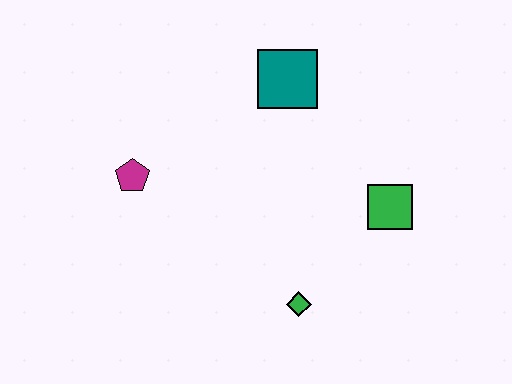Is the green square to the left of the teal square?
No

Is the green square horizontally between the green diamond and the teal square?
No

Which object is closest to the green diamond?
The green square is closest to the green diamond.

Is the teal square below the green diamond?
No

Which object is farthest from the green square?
The magenta pentagon is farthest from the green square.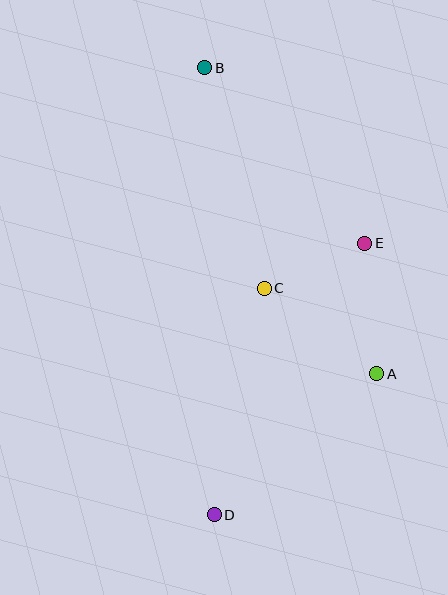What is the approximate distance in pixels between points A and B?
The distance between A and B is approximately 351 pixels.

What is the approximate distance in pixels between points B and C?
The distance between B and C is approximately 228 pixels.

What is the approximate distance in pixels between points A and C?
The distance between A and C is approximately 141 pixels.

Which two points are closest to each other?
Points C and E are closest to each other.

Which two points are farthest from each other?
Points B and D are farthest from each other.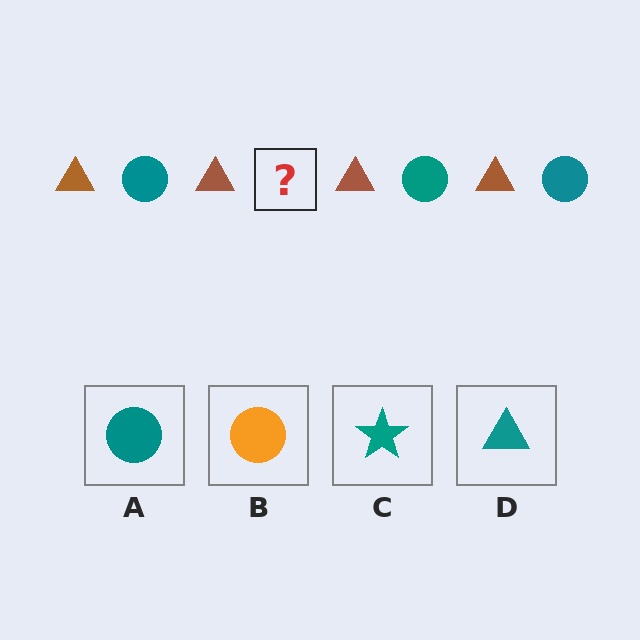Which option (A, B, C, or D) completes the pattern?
A.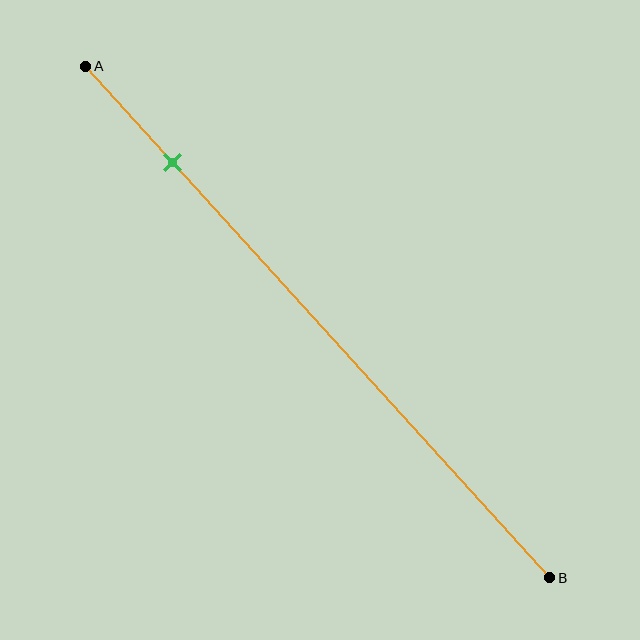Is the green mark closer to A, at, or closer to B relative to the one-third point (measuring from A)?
The green mark is closer to point A than the one-third point of segment AB.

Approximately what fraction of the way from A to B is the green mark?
The green mark is approximately 20% of the way from A to B.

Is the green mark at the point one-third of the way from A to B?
No, the mark is at about 20% from A, not at the 33% one-third point.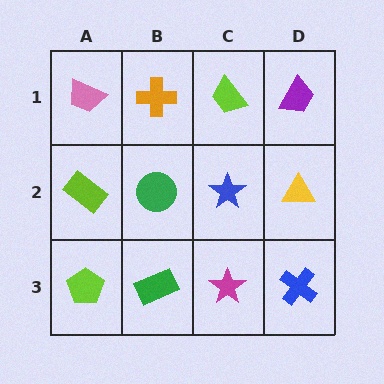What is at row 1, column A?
A pink trapezoid.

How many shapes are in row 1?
4 shapes.